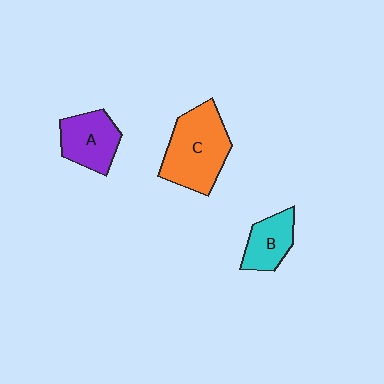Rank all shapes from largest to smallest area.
From largest to smallest: C (orange), A (purple), B (cyan).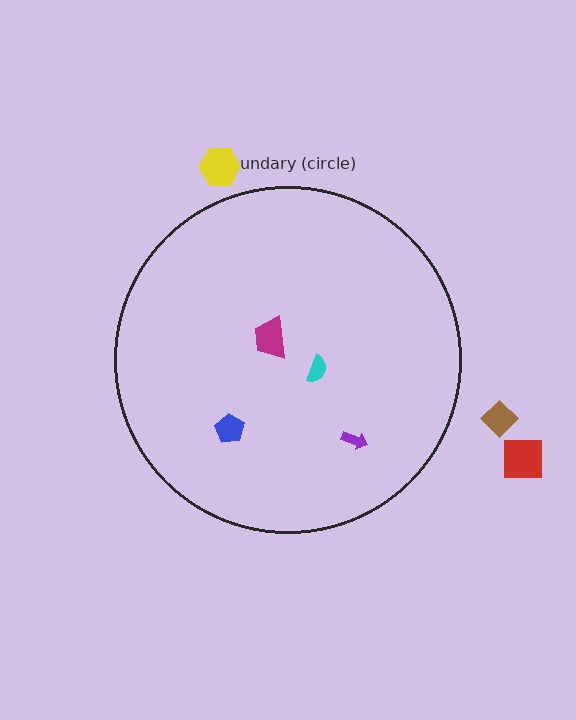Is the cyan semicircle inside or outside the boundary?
Inside.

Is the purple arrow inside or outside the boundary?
Inside.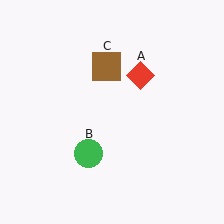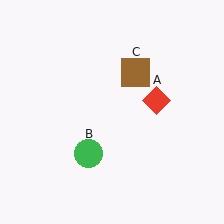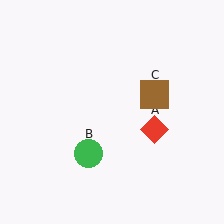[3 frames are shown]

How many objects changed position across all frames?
2 objects changed position: red diamond (object A), brown square (object C).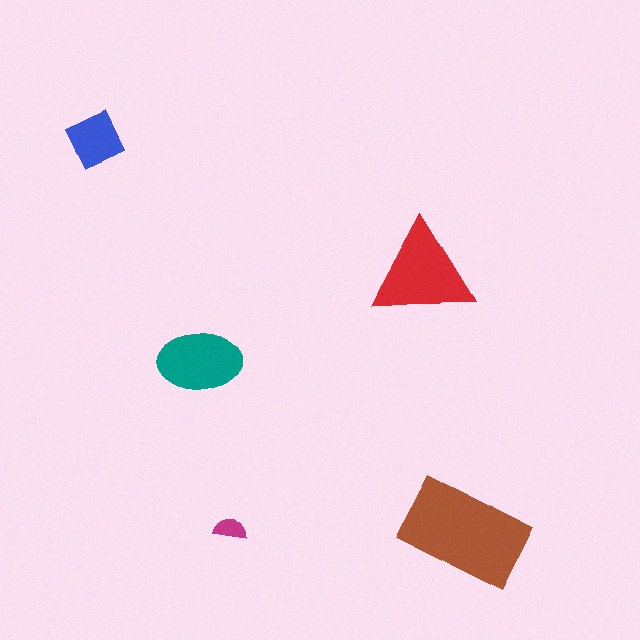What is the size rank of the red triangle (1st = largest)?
2nd.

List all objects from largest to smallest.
The brown rectangle, the red triangle, the teal ellipse, the blue diamond, the magenta semicircle.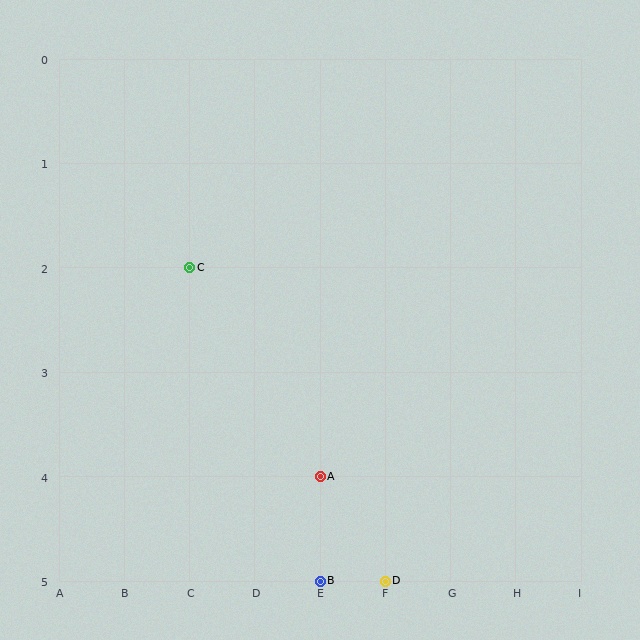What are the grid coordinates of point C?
Point C is at grid coordinates (C, 2).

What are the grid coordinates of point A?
Point A is at grid coordinates (E, 4).